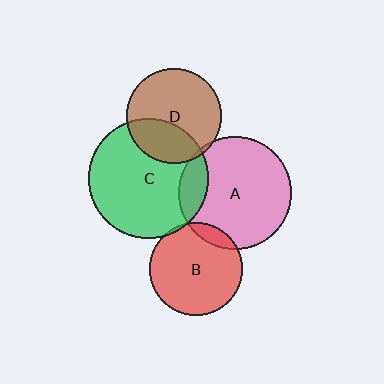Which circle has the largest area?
Circle C (green).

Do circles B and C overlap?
Yes.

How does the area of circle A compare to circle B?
Approximately 1.5 times.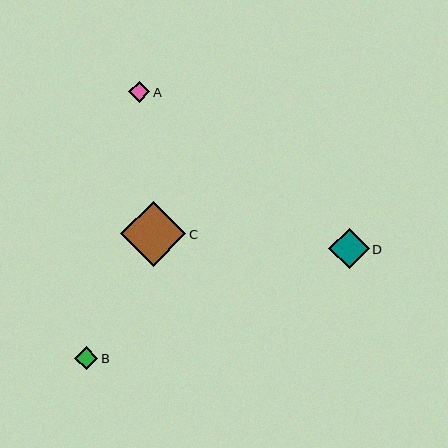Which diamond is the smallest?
Diamond A is the smallest with a size of approximately 21 pixels.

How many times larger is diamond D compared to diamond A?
Diamond D is approximately 1.9 times the size of diamond A.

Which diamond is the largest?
Diamond C is the largest with a size of approximately 65 pixels.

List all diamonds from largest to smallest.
From largest to smallest: C, D, B, A.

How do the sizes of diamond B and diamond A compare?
Diamond B and diamond A are approximately the same size.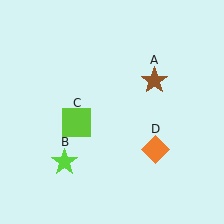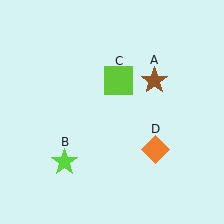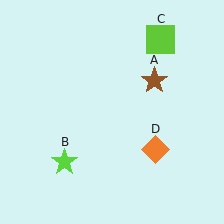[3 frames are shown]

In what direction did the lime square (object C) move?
The lime square (object C) moved up and to the right.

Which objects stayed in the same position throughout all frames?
Brown star (object A) and lime star (object B) and orange diamond (object D) remained stationary.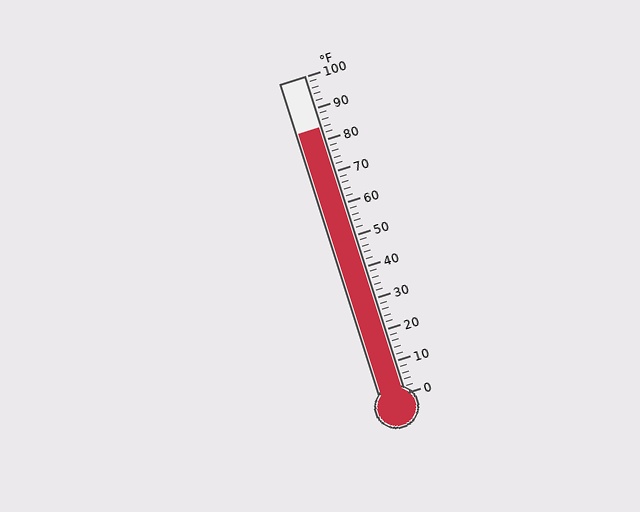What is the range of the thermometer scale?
The thermometer scale ranges from 0°F to 100°F.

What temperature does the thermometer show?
The thermometer shows approximately 84°F.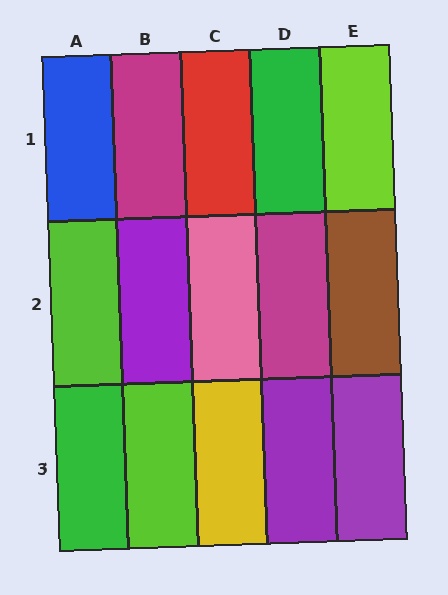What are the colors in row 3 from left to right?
Green, lime, yellow, purple, purple.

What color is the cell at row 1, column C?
Red.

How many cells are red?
1 cell is red.